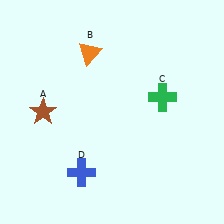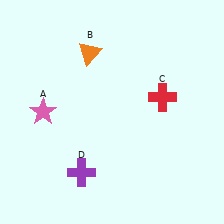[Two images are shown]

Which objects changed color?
A changed from brown to pink. C changed from green to red. D changed from blue to purple.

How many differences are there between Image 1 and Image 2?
There are 3 differences between the two images.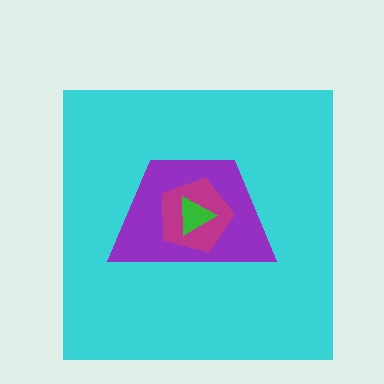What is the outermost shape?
The cyan square.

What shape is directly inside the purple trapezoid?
The magenta pentagon.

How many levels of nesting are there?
4.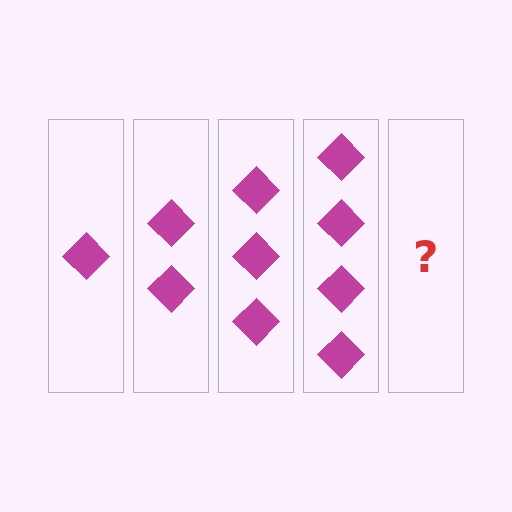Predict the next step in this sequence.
The next step is 5 diamonds.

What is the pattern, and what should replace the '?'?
The pattern is that each step adds one more diamond. The '?' should be 5 diamonds.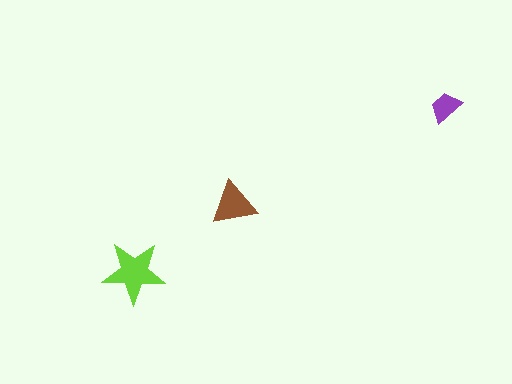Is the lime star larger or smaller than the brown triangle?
Larger.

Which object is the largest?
The lime star.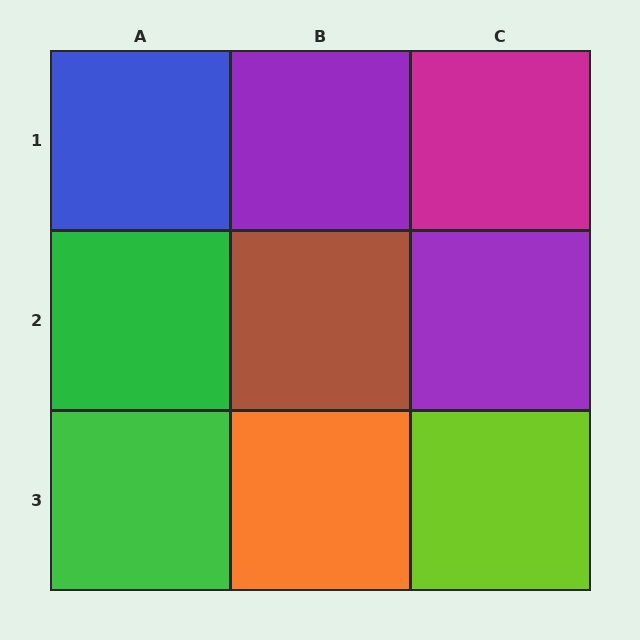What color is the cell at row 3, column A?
Green.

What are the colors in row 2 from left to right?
Green, brown, purple.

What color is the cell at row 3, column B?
Orange.